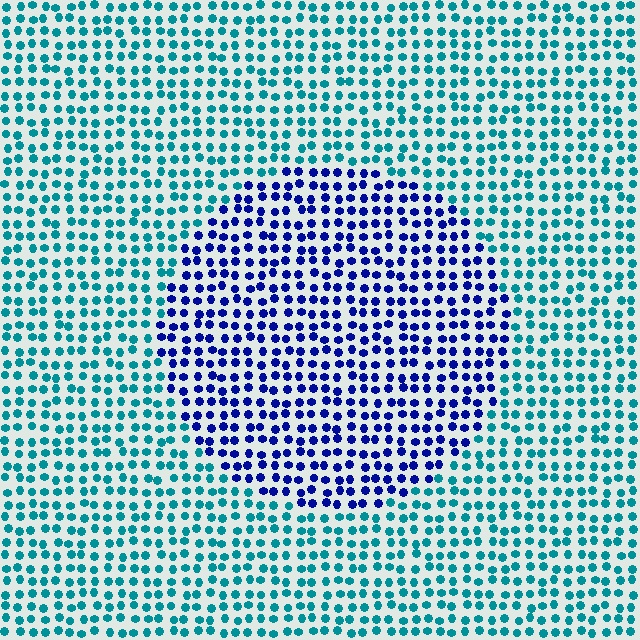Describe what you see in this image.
The image is filled with small teal elements in a uniform arrangement. A circle-shaped region is visible where the elements are tinted to a slightly different hue, forming a subtle color boundary.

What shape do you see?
I see a circle.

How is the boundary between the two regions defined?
The boundary is defined purely by a slight shift in hue (about 52 degrees). Spacing, size, and orientation are identical on both sides.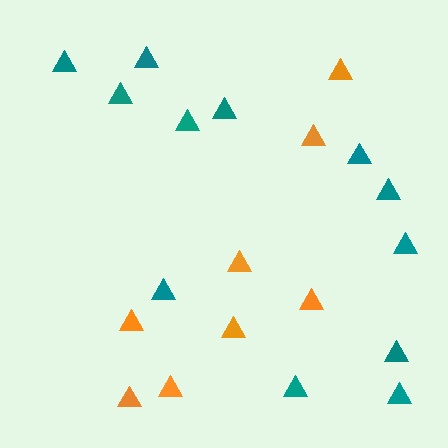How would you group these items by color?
There are 2 groups: one group of teal triangles (12) and one group of orange triangles (8).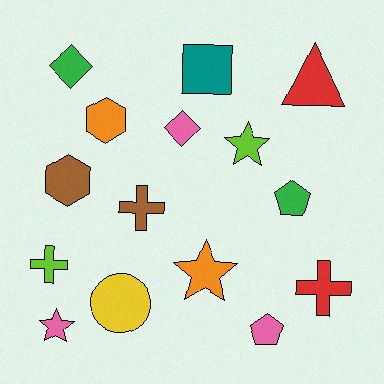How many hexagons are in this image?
There are 2 hexagons.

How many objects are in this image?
There are 15 objects.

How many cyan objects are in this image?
There are no cyan objects.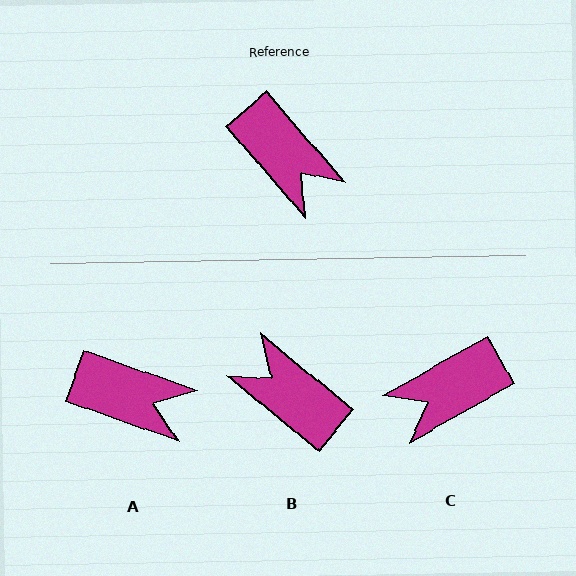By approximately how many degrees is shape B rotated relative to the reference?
Approximately 170 degrees clockwise.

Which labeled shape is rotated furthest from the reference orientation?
B, about 170 degrees away.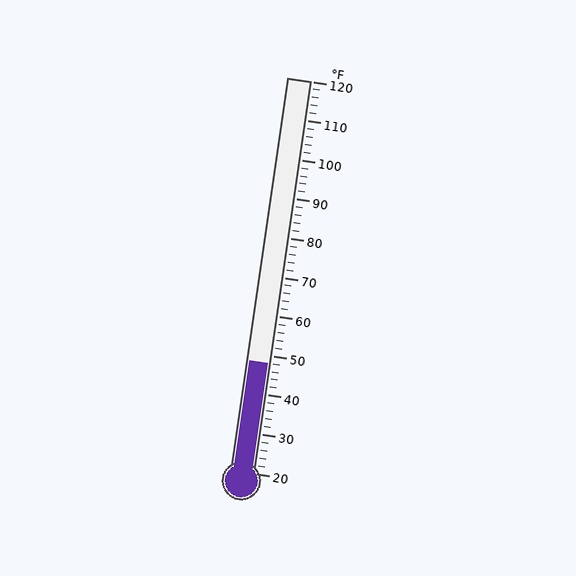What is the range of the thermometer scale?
The thermometer scale ranges from 20°F to 120°F.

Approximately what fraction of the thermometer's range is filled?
The thermometer is filled to approximately 30% of its range.